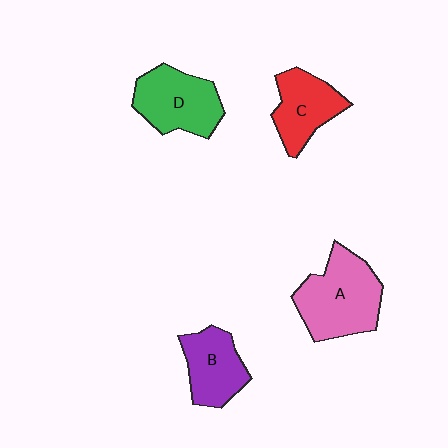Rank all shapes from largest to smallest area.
From largest to smallest: A (pink), D (green), C (red), B (purple).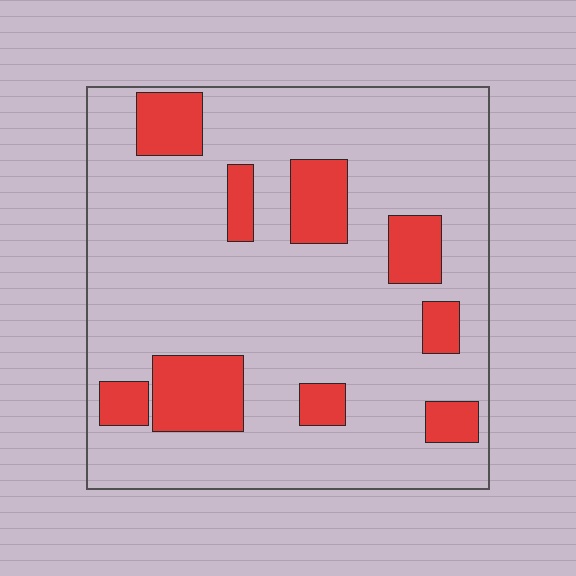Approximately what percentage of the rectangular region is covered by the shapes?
Approximately 20%.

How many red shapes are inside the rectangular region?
9.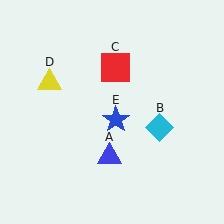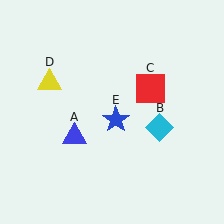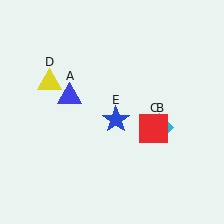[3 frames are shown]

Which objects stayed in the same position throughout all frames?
Cyan diamond (object B) and yellow triangle (object D) and blue star (object E) remained stationary.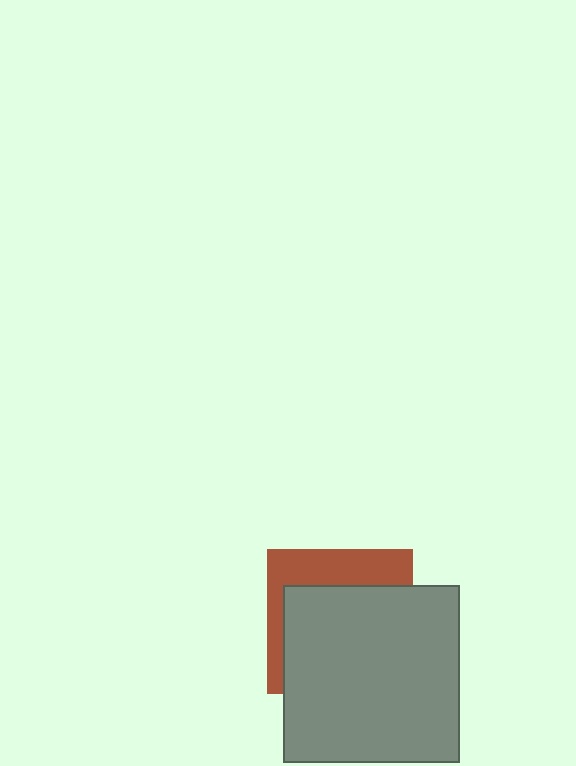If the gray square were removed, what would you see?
You would see the complete brown square.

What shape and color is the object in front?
The object in front is a gray square.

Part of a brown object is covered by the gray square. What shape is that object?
It is a square.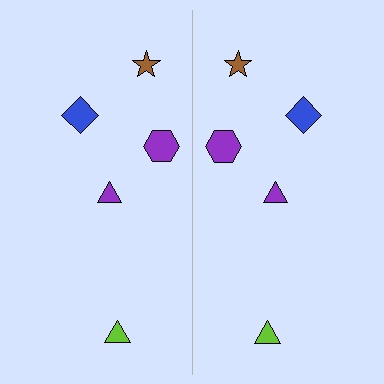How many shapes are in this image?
There are 10 shapes in this image.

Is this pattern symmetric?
Yes, this pattern has bilateral (reflection) symmetry.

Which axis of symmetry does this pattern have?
The pattern has a vertical axis of symmetry running through the center of the image.